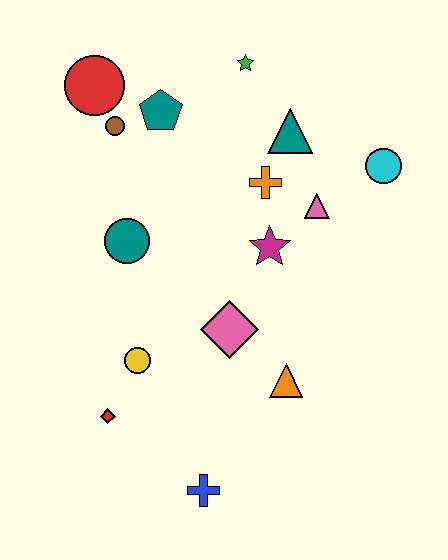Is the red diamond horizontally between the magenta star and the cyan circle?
No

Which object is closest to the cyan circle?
The pink triangle is closest to the cyan circle.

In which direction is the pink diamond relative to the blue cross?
The pink diamond is above the blue cross.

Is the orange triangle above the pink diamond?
No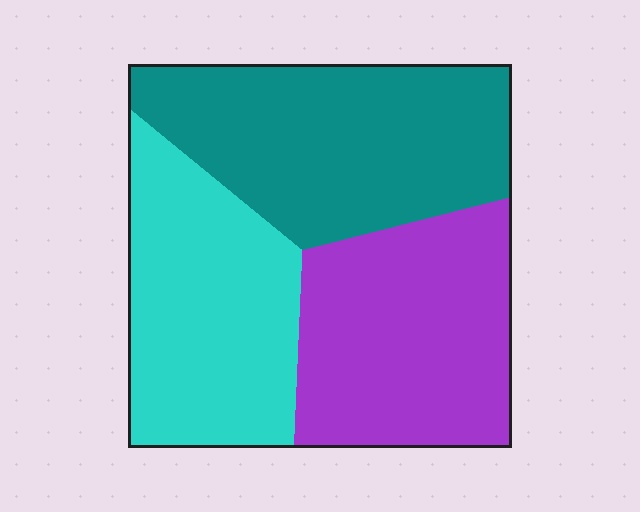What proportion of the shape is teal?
Teal takes up about three eighths (3/8) of the shape.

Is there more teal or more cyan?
Teal.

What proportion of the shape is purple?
Purple takes up between a quarter and a half of the shape.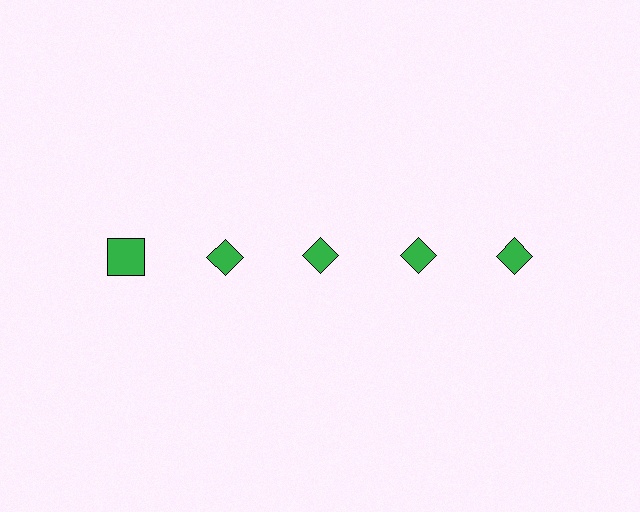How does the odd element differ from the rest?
It has a different shape: square instead of diamond.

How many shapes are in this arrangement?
There are 5 shapes arranged in a grid pattern.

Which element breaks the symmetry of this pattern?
The green square in the top row, leftmost column breaks the symmetry. All other shapes are green diamonds.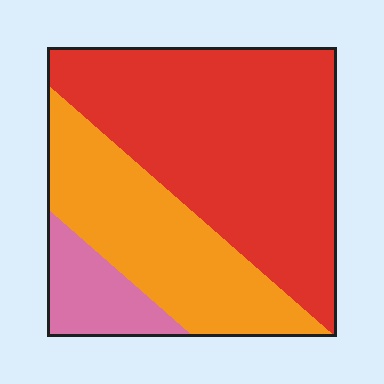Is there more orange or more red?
Red.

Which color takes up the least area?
Pink, at roughly 10%.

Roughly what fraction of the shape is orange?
Orange takes up about one third (1/3) of the shape.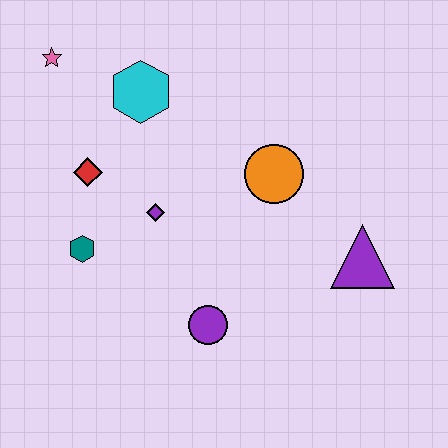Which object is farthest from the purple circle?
The pink star is farthest from the purple circle.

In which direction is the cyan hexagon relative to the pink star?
The cyan hexagon is to the right of the pink star.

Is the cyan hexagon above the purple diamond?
Yes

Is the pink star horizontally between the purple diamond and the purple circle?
No